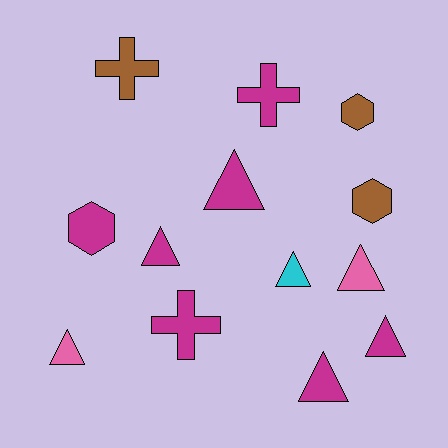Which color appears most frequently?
Magenta, with 7 objects.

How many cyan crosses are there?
There are no cyan crosses.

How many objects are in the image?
There are 13 objects.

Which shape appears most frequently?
Triangle, with 7 objects.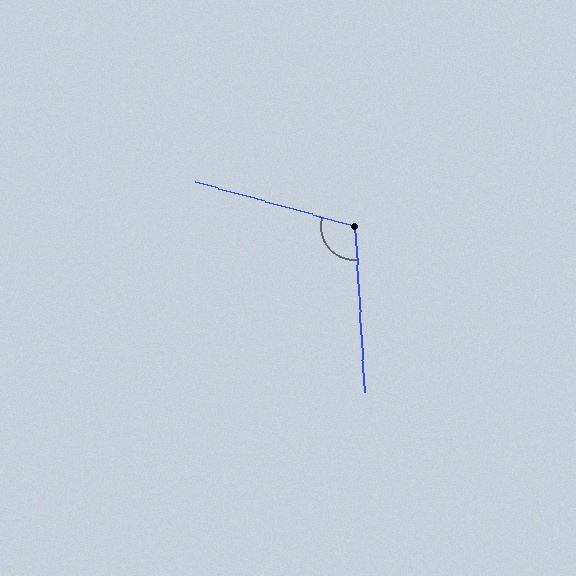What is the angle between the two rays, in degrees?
Approximately 109 degrees.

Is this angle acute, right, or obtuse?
It is obtuse.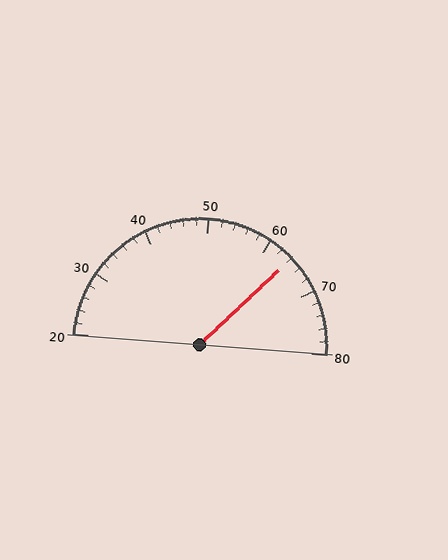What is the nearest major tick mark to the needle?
The nearest major tick mark is 60.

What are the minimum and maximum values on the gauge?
The gauge ranges from 20 to 80.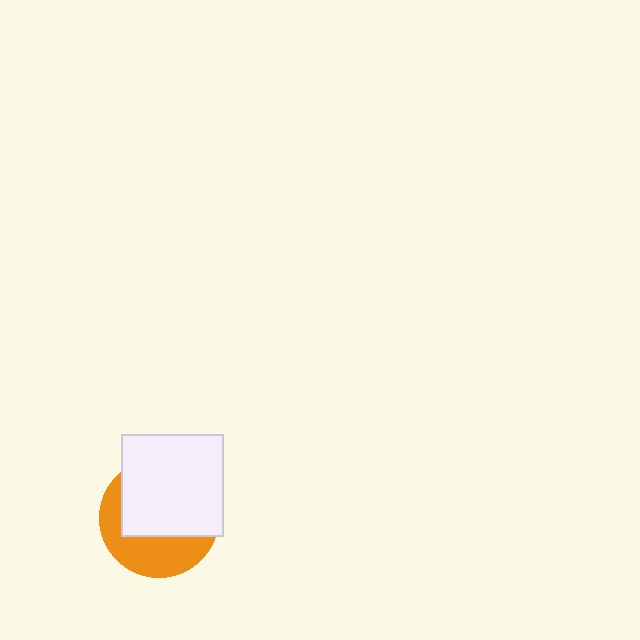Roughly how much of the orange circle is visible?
A small part of it is visible (roughly 40%).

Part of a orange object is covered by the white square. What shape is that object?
It is a circle.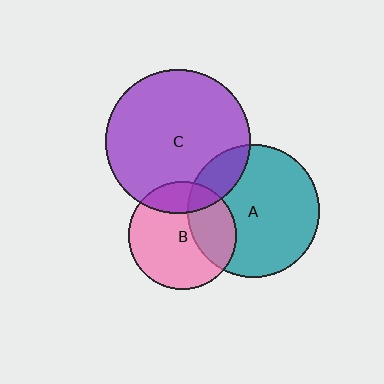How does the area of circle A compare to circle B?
Approximately 1.5 times.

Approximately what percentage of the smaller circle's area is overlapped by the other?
Approximately 20%.